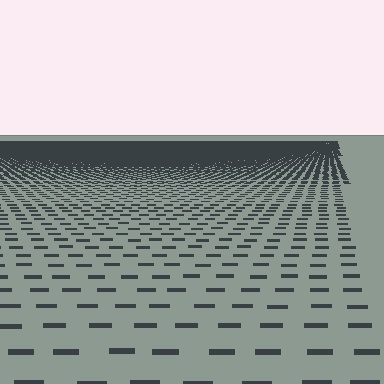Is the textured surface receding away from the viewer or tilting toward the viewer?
The surface is receding away from the viewer. Texture elements get smaller and denser toward the top.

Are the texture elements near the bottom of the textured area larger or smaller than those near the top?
Larger. Near the bottom, elements are closer to the viewer and appear at a bigger on-screen size.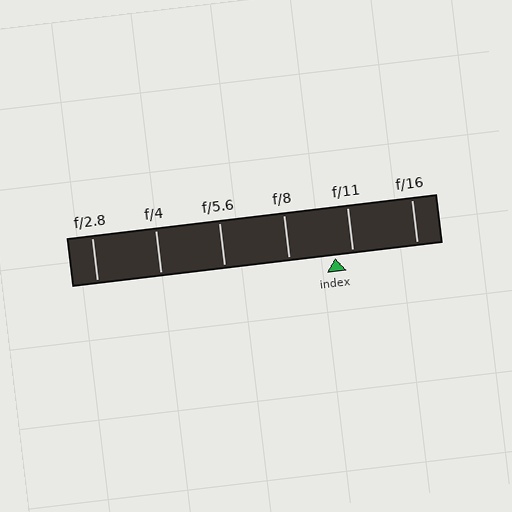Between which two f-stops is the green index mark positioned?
The index mark is between f/8 and f/11.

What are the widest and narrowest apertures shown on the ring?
The widest aperture shown is f/2.8 and the narrowest is f/16.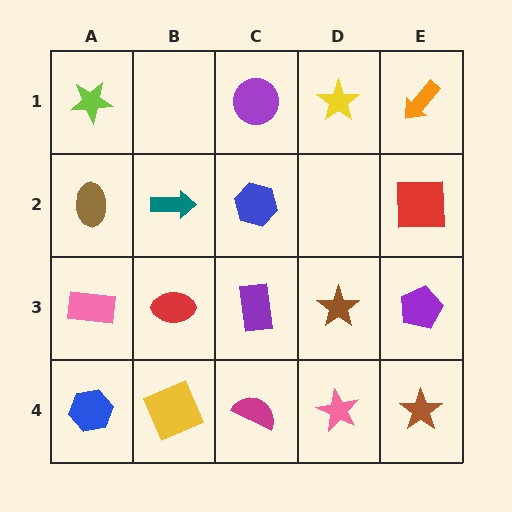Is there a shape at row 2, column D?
No, that cell is empty.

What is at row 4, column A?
A blue hexagon.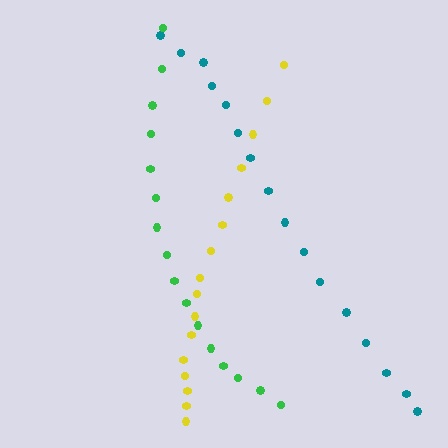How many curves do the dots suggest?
There are 3 distinct paths.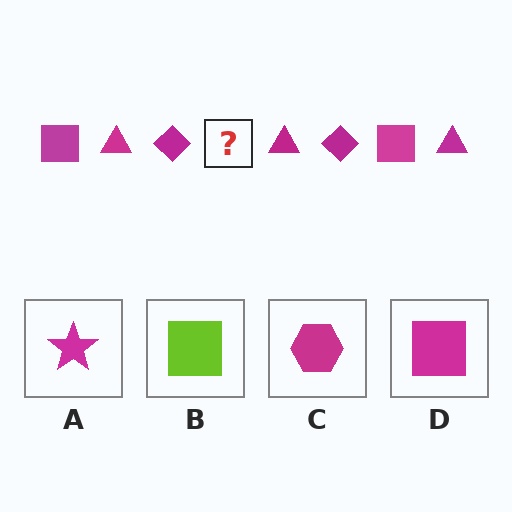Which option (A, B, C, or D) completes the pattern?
D.